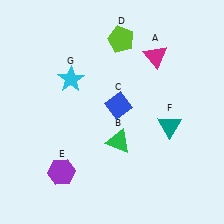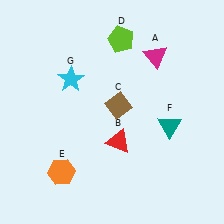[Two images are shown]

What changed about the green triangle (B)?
In Image 1, B is green. In Image 2, it changed to red.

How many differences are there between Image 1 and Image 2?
There are 3 differences between the two images.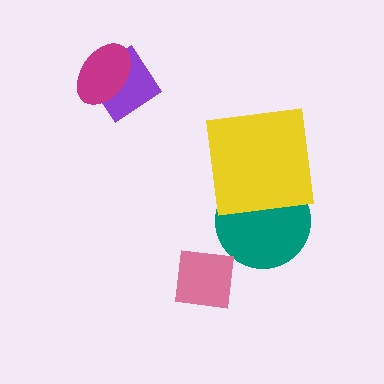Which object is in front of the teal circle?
The yellow square is in front of the teal circle.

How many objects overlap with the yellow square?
1 object overlaps with the yellow square.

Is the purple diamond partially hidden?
Yes, it is partially covered by another shape.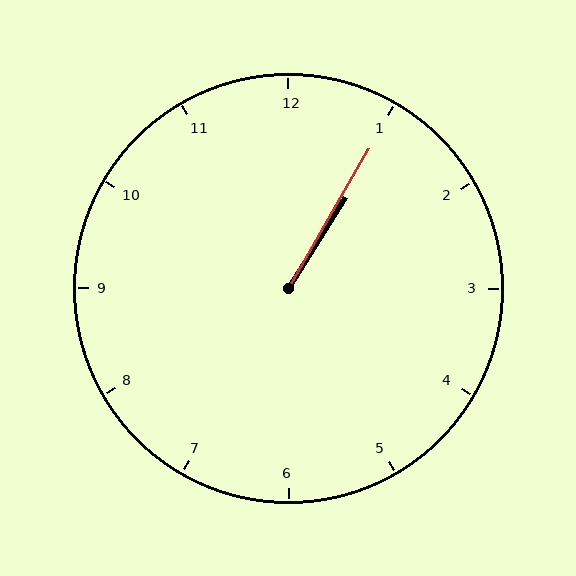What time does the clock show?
1:05.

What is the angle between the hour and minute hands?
Approximately 2 degrees.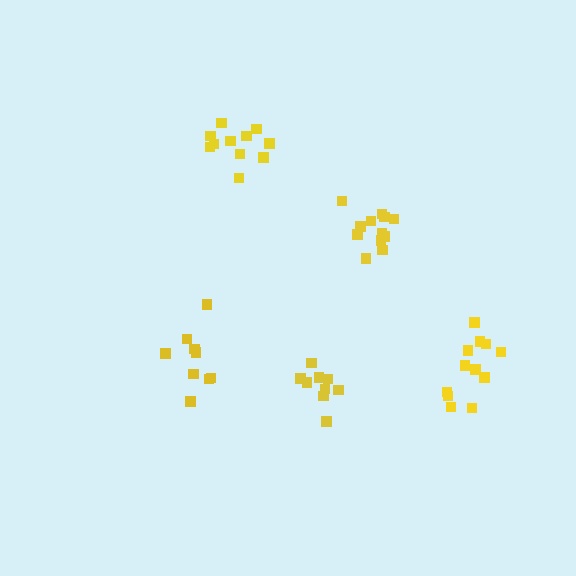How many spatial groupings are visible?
There are 5 spatial groupings.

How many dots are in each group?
Group 1: 9 dots, Group 2: 12 dots, Group 3: 11 dots, Group 4: 12 dots, Group 5: 9 dots (53 total).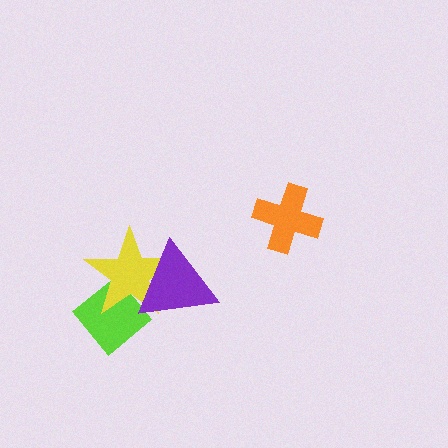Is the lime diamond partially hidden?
Yes, it is partially covered by another shape.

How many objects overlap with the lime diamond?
1 object overlaps with the lime diamond.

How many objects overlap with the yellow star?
2 objects overlap with the yellow star.